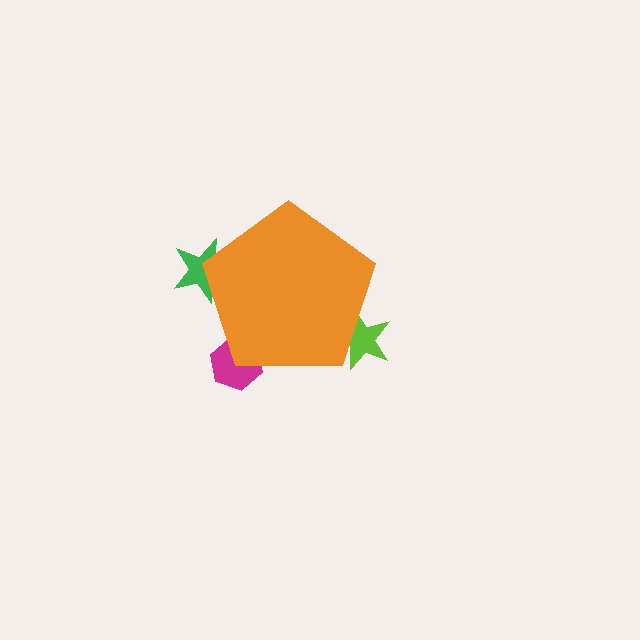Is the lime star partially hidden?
Yes, the lime star is partially hidden behind the orange pentagon.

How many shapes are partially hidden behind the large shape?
3 shapes are partially hidden.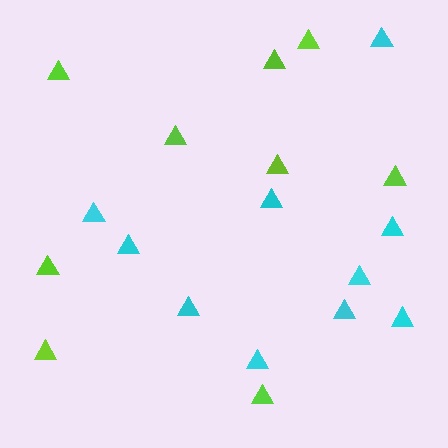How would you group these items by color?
There are 2 groups: one group of cyan triangles (10) and one group of lime triangles (9).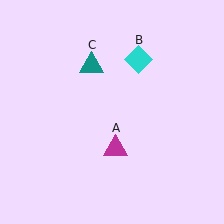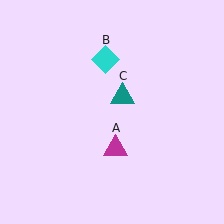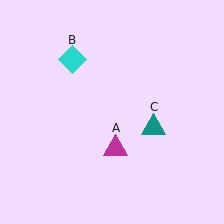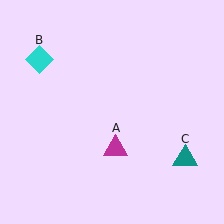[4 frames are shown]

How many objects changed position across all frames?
2 objects changed position: cyan diamond (object B), teal triangle (object C).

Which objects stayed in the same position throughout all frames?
Magenta triangle (object A) remained stationary.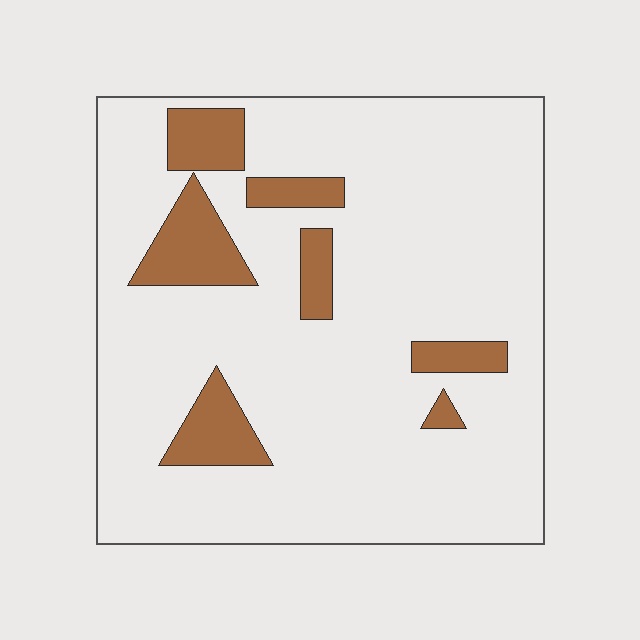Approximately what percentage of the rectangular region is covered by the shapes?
Approximately 15%.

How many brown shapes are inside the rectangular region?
7.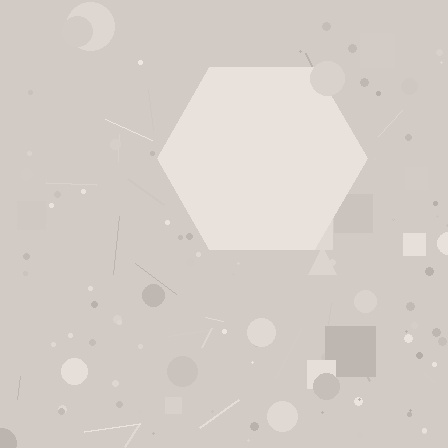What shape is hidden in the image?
A hexagon is hidden in the image.